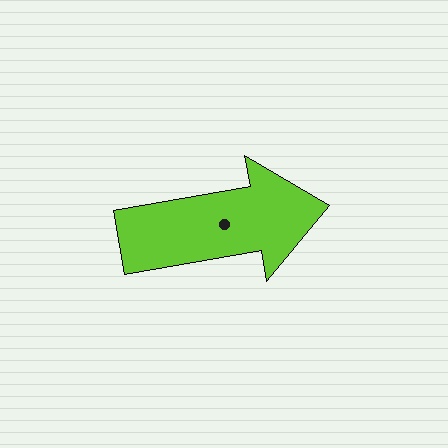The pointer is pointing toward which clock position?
Roughly 3 o'clock.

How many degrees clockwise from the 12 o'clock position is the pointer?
Approximately 80 degrees.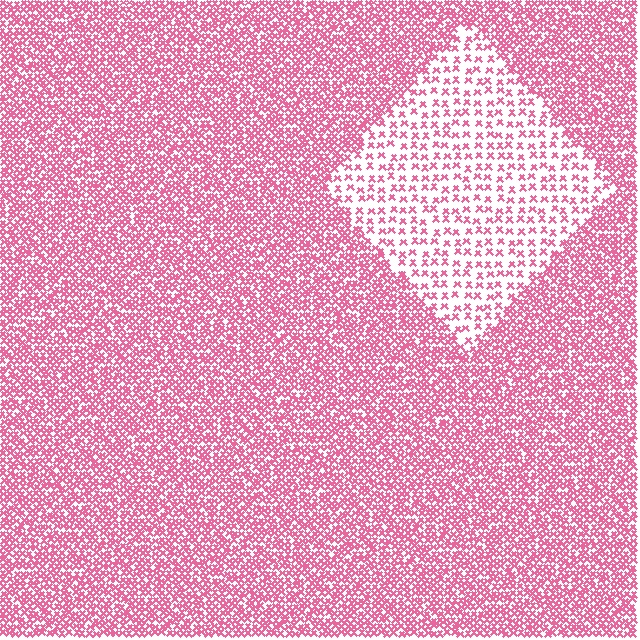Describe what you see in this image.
The image contains small pink elements arranged at two different densities. A diamond-shaped region is visible where the elements are less densely packed than the surrounding area.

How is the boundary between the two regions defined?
The boundary is defined by a change in element density (approximately 2.6x ratio). All elements are the same color, size, and shape.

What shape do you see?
I see a diamond.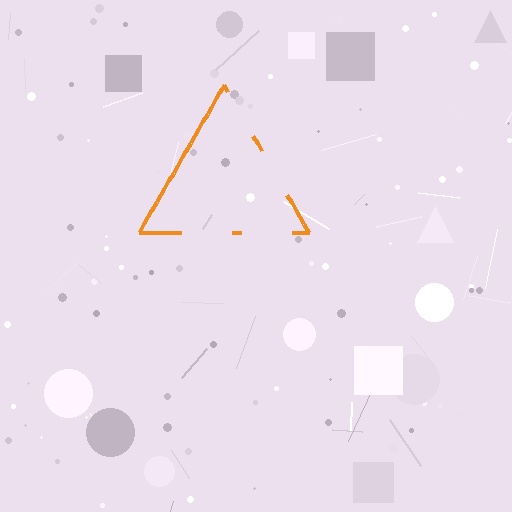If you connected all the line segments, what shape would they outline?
They would outline a triangle.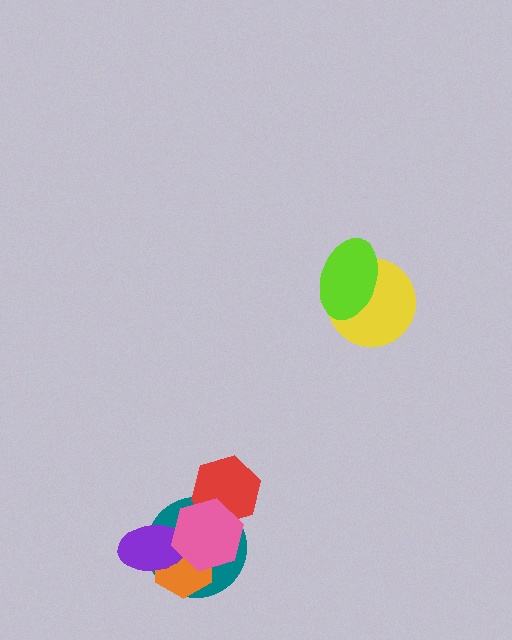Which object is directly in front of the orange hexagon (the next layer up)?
The purple ellipse is directly in front of the orange hexagon.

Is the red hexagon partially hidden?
Yes, it is partially covered by another shape.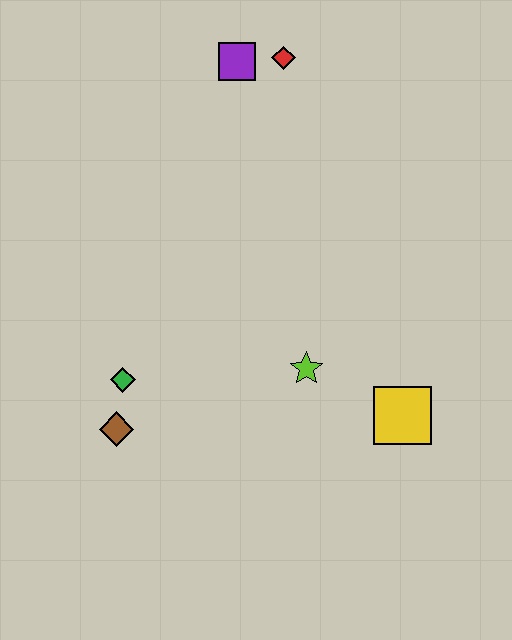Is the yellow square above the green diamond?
No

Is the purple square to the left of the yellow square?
Yes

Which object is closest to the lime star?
The yellow square is closest to the lime star.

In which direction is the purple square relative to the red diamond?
The purple square is to the left of the red diamond.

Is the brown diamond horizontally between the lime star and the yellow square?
No